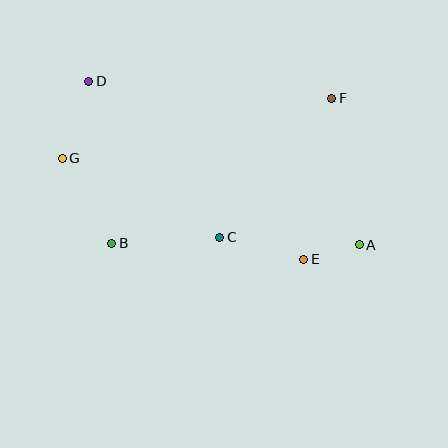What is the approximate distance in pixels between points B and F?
The distance between B and F is approximately 263 pixels.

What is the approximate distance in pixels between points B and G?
The distance between B and G is approximately 99 pixels.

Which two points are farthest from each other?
Points A and D are farthest from each other.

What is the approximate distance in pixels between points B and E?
The distance between B and E is approximately 193 pixels.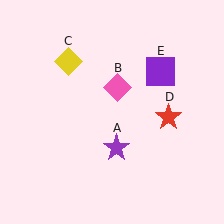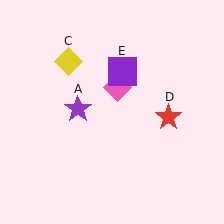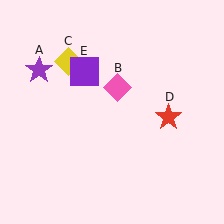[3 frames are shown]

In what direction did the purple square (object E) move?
The purple square (object E) moved left.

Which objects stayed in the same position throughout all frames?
Pink diamond (object B) and yellow diamond (object C) and red star (object D) remained stationary.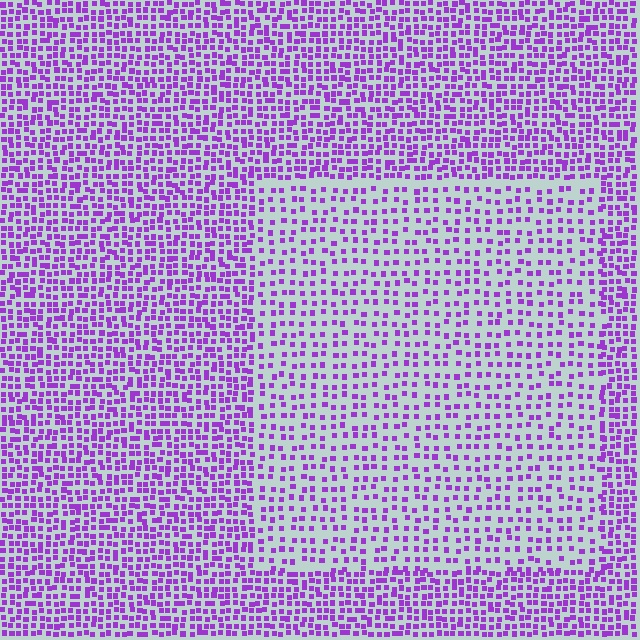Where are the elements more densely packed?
The elements are more densely packed outside the rectangle boundary.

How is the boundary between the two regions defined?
The boundary is defined by a change in element density (approximately 1.9x ratio). All elements are the same color, size, and shape.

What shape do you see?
I see a rectangle.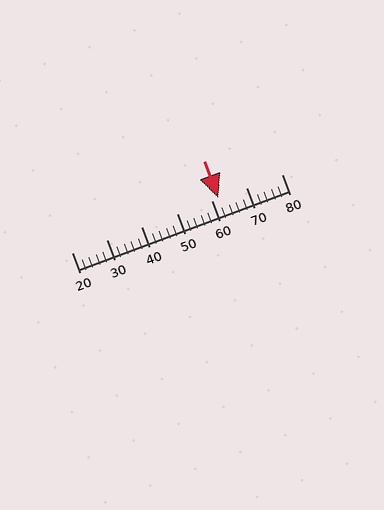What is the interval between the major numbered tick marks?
The major tick marks are spaced 10 units apart.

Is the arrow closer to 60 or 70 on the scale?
The arrow is closer to 60.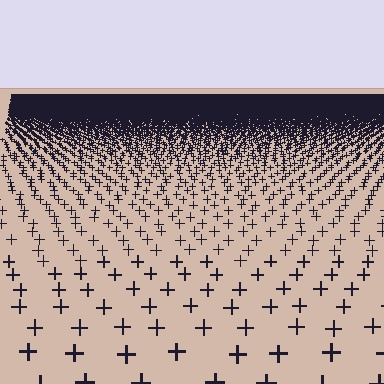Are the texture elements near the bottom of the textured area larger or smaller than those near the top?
Larger. Near the bottom, elements are closer to the viewer and appear at a bigger on-screen size.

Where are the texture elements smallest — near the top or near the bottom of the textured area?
Near the top.